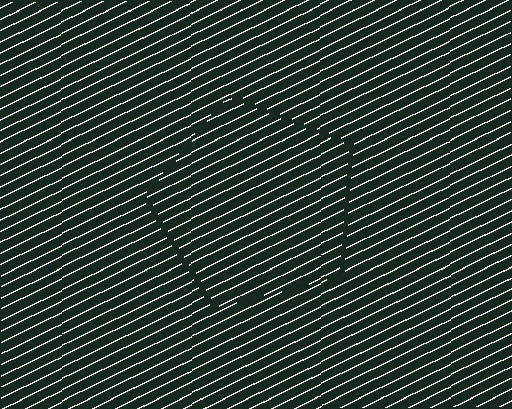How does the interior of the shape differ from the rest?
The interior of the shape contains the same grating, shifted by half a period — the contour is defined by the phase discontinuity where line-ends from the inner and outer gratings abut.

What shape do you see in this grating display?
An illusory pentagon. The interior of the shape contains the same grating, shifted by half a period — the contour is defined by the phase discontinuity where line-ends from the inner and outer gratings abut.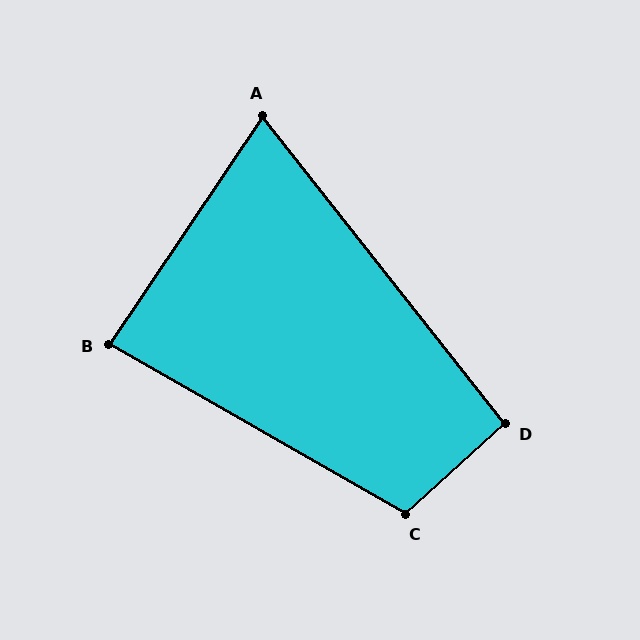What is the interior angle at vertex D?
Approximately 94 degrees (approximately right).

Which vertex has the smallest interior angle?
A, at approximately 72 degrees.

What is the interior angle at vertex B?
Approximately 86 degrees (approximately right).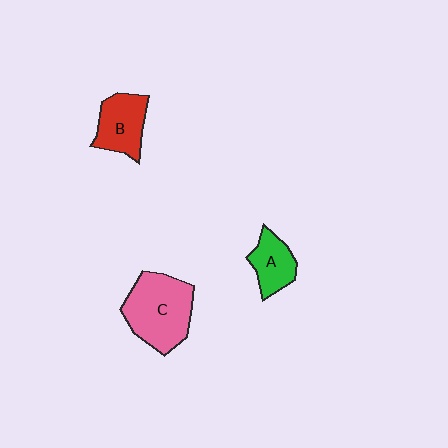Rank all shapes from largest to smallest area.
From largest to smallest: C (pink), B (red), A (green).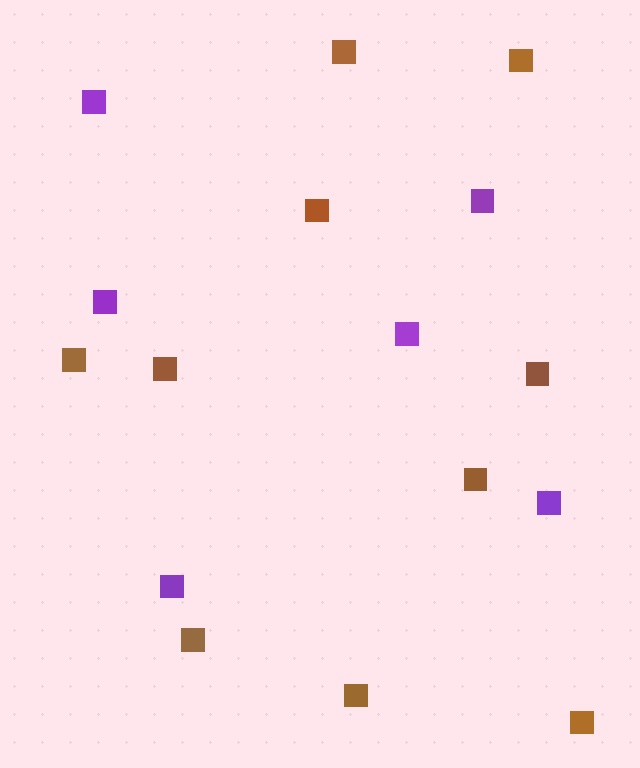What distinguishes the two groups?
There are 2 groups: one group of purple squares (6) and one group of brown squares (10).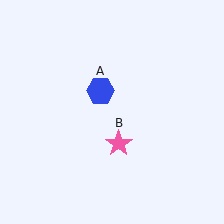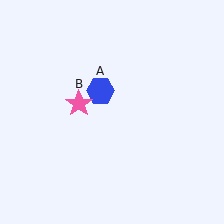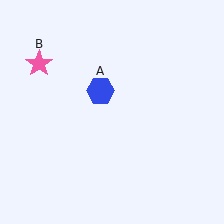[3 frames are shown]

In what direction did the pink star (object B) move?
The pink star (object B) moved up and to the left.